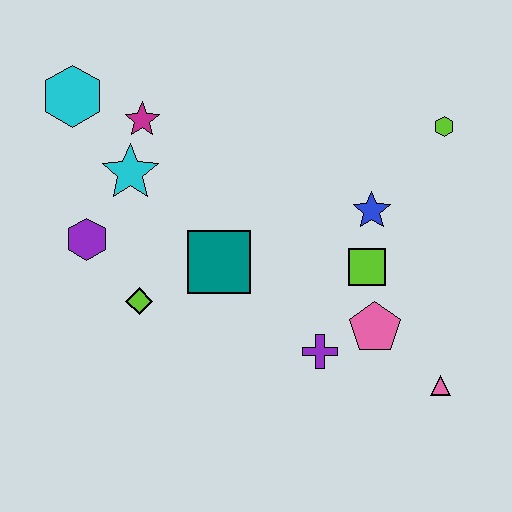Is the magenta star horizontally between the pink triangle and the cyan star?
Yes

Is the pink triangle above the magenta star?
No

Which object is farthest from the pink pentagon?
The cyan hexagon is farthest from the pink pentagon.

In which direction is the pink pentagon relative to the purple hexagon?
The pink pentagon is to the right of the purple hexagon.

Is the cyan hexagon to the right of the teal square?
No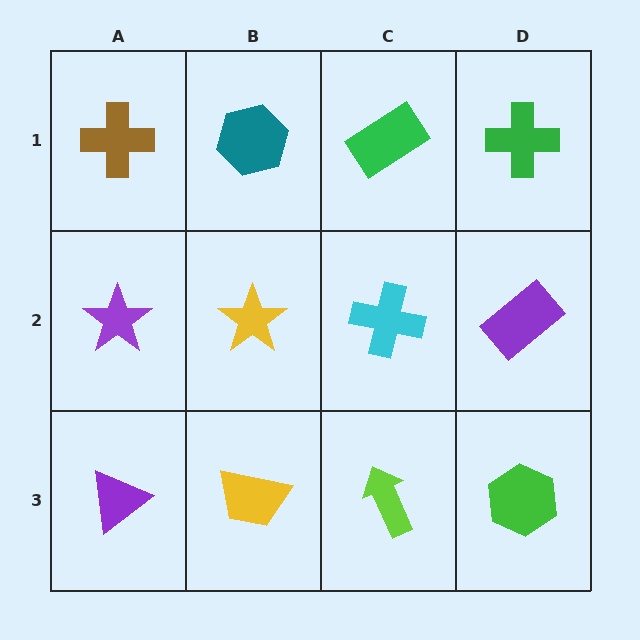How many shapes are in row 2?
4 shapes.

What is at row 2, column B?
A yellow star.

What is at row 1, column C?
A green rectangle.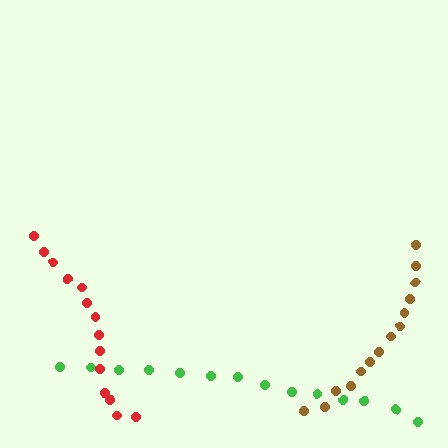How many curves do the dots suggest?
There are 3 distinct paths.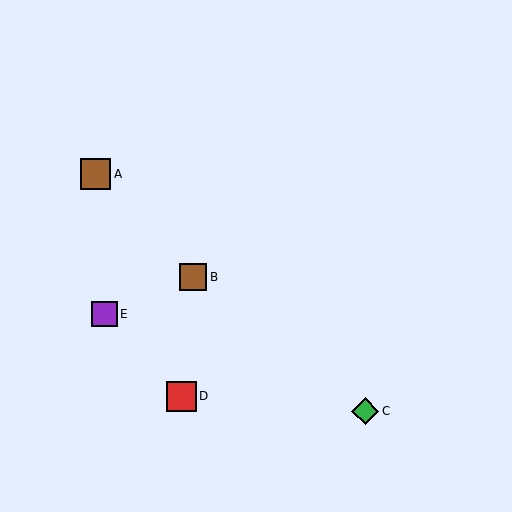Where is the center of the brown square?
The center of the brown square is at (193, 277).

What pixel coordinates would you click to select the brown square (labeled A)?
Click at (95, 174) to select the brown square A.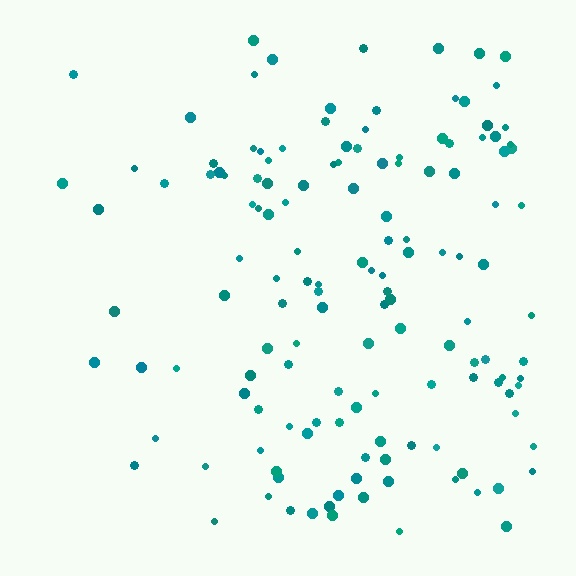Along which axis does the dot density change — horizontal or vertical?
Horizontal.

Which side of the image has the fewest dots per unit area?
The left.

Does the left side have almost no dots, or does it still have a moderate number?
Still a moderate number, just noticeably fewer than the right.